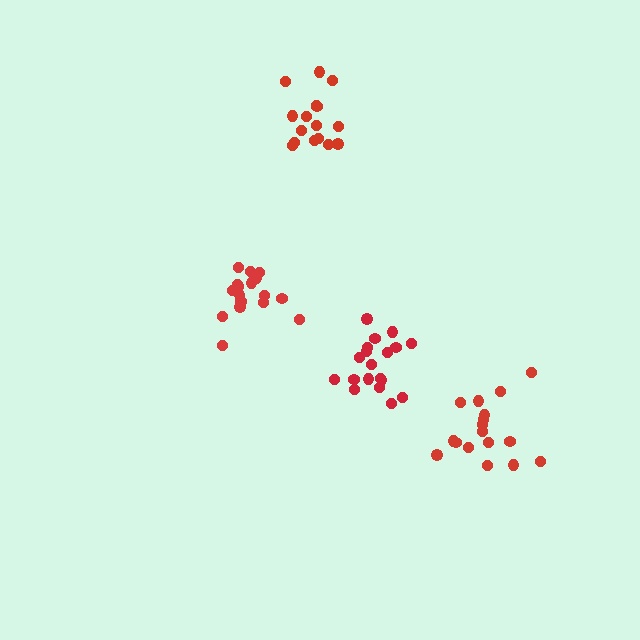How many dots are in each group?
Group 1: 16 dots, Group 2: 17 dots, Group 3: 19 dots, Group 4: 17 dots (69 total).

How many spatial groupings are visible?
There are 4 spatial groupings.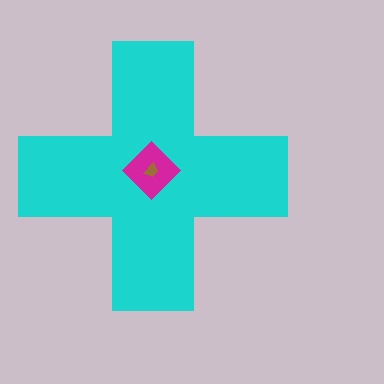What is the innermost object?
The brown trapezoid.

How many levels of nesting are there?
3.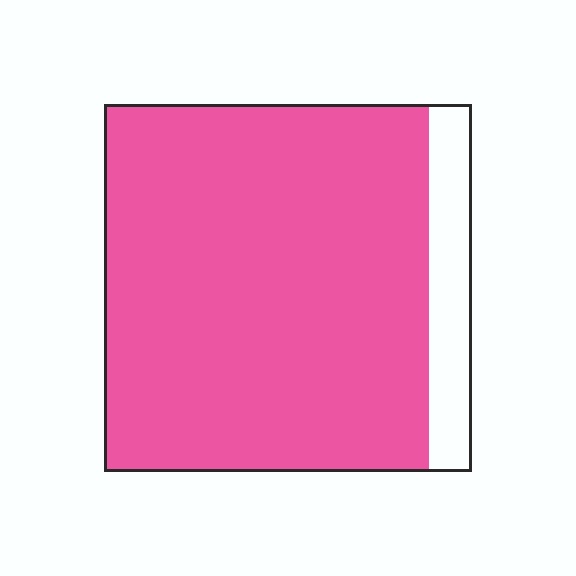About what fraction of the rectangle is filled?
About seven eighths (7/8).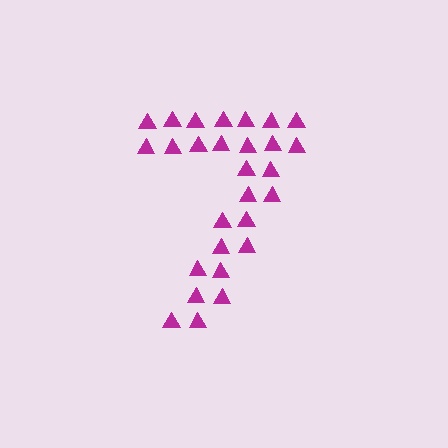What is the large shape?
The large shape is the digit 7.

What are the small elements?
The small elements are triangles.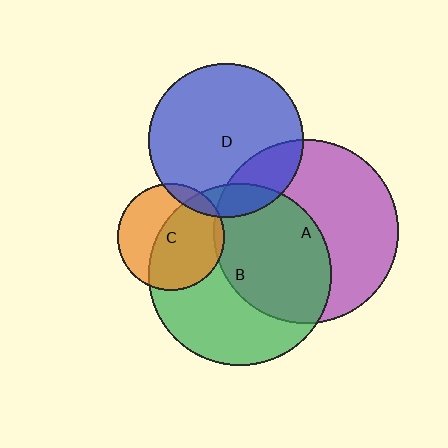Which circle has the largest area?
Circle A (purple).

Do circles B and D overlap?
Yes.